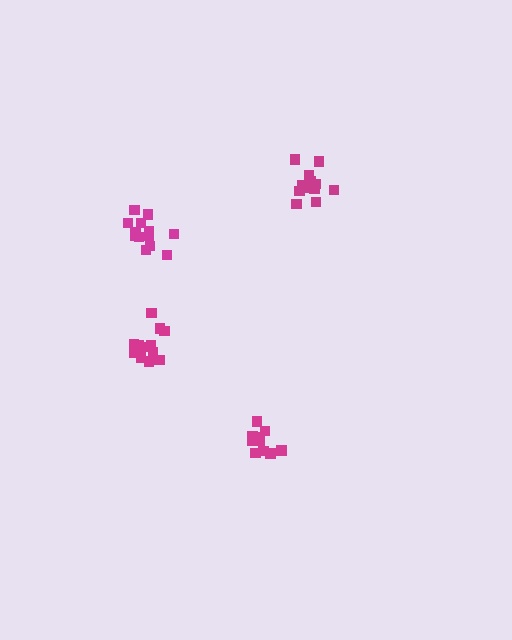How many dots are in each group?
Group 1: 13 dots, Group 2: 13 dots, Group 3: 11 dots, Group 4: 13 dots (50 total).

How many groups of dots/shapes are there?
There are 4 groups.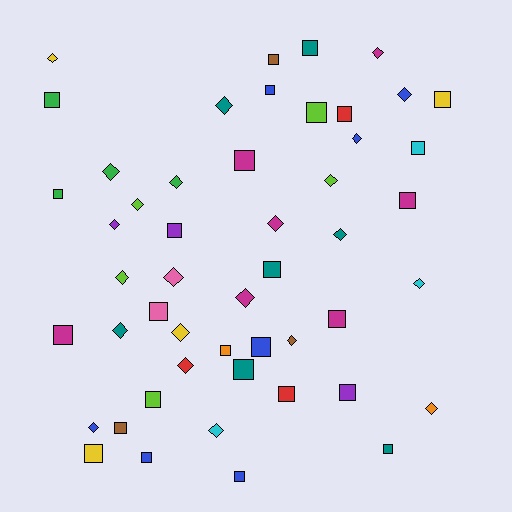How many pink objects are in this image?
There are 2 pink objects.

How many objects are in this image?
There are 50 objects.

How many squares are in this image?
There are 27 squares.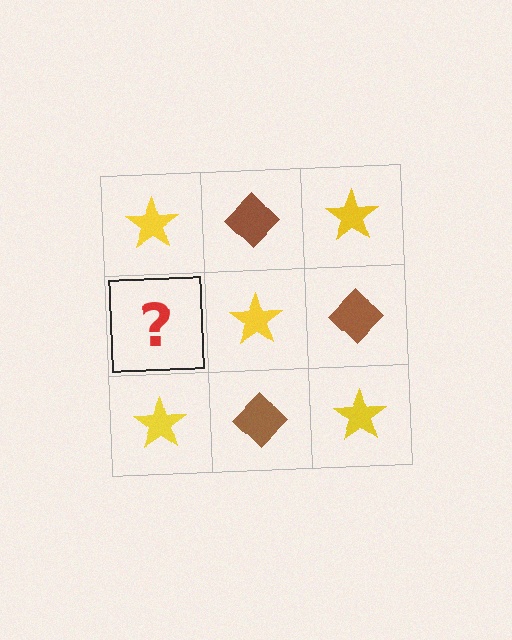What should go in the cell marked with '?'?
The missing cell should contain a brown diamond.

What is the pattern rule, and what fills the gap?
The rule is that it alternates yellow star and brown diamond in a checkerboard pattern. The gap should be filled with a brown diamond.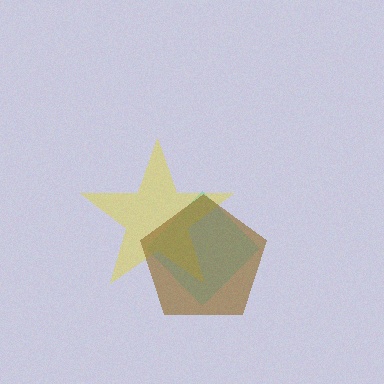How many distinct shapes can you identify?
There are 3 distinct shapes: a cyan diamond, a yellow star, a brown pentagon.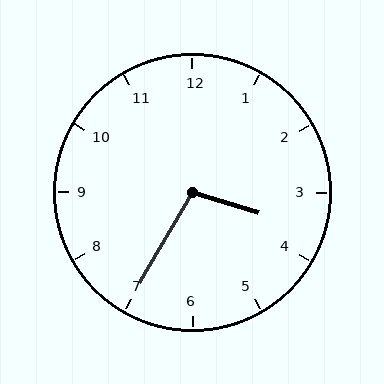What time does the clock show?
3:35.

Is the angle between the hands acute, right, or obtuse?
It is obtuse.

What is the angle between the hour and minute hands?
Approximately 102 degrees.